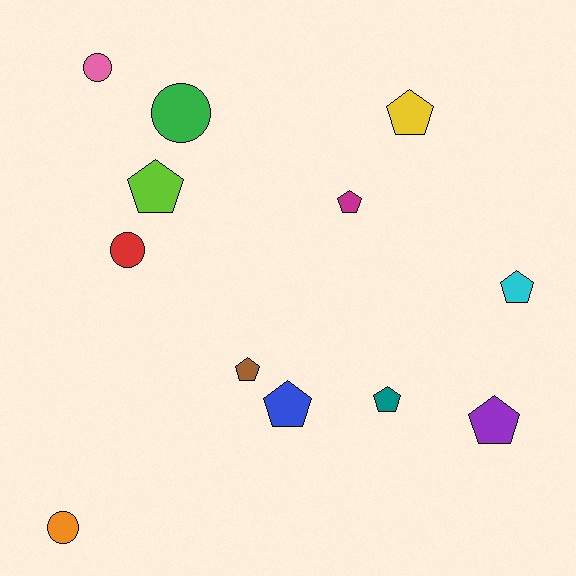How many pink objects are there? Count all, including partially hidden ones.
There is 1 pink object.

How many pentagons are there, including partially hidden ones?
There are 8 pentagons.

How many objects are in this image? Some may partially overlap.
There are 12 objects.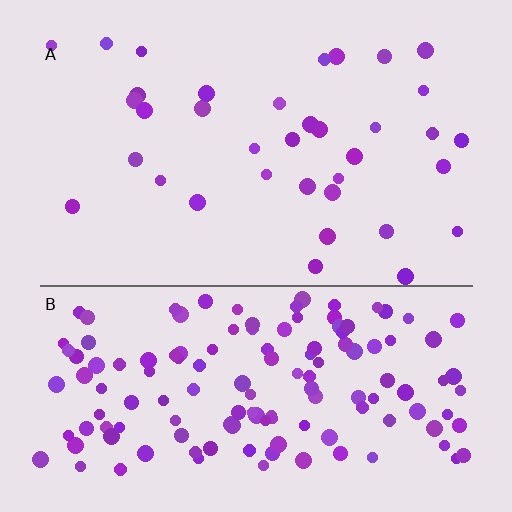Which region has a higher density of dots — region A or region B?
B (the bottom).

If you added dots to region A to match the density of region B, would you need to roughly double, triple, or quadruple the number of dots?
Approximately quadruple.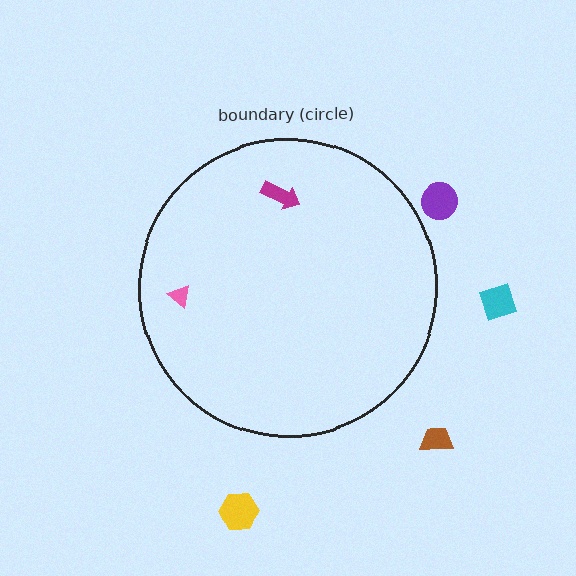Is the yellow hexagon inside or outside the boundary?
Outside.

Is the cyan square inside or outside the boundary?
Outside.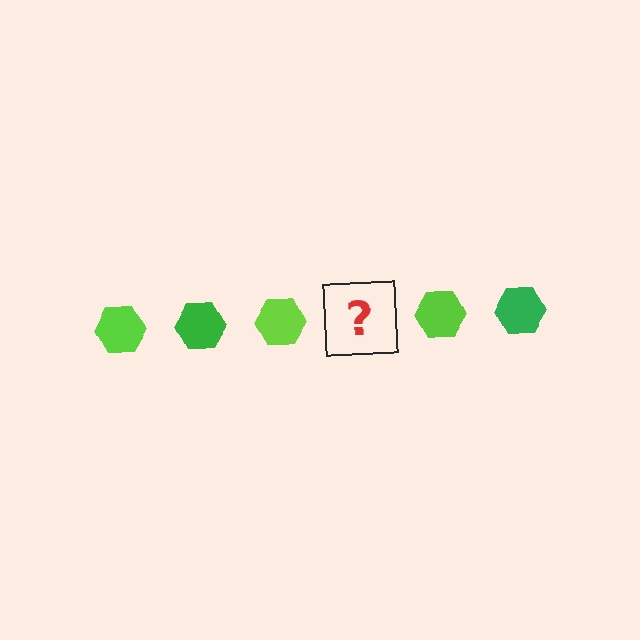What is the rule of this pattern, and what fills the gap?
The rule is that the pattern cycles through lime, green hexagons. The gap should be filled with a green hexagon.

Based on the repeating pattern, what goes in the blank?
The blank should be a green hexagon.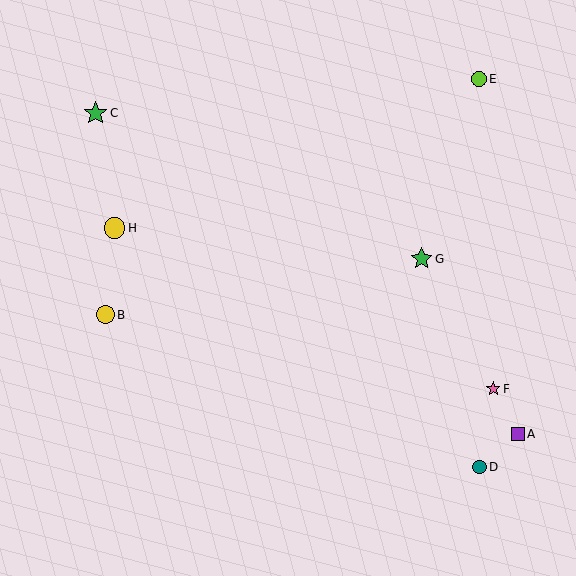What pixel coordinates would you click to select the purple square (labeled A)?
Click at (518, 434) to select the purple square A.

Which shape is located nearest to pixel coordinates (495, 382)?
The pink star (labeled F) at (493, 389) is nearest to that location.